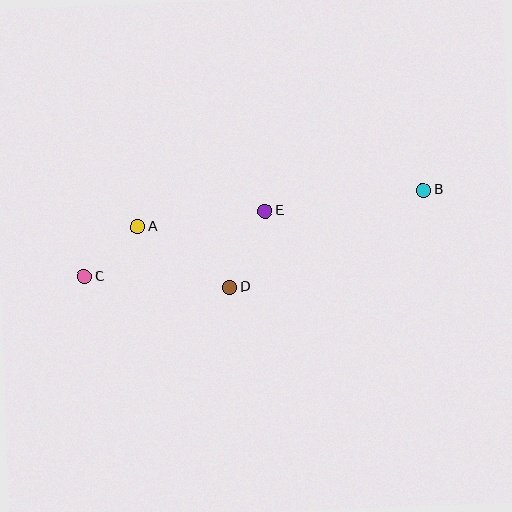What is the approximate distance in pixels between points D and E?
The distance between D and E is approximately 84 pixels.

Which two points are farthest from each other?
Points B and C are farthest from each other.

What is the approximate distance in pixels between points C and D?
The distance between C and D is approximately 146 pixels.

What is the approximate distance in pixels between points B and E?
The distance between B and E is approximately 160 pixels.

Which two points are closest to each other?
Points A and C are closest to each other.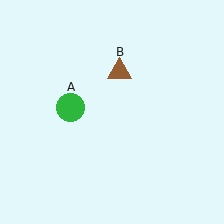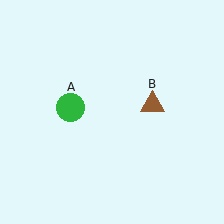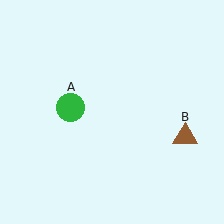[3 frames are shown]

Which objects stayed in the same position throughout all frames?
Green circle (object A) remained stationary.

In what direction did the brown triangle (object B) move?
The brown triangle (object B) moved down and to the right.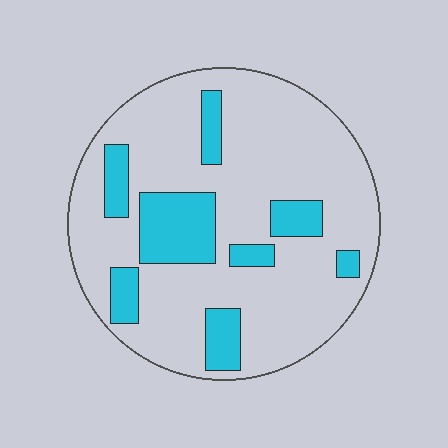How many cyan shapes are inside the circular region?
8.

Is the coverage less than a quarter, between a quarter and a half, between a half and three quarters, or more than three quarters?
Less than a quarter.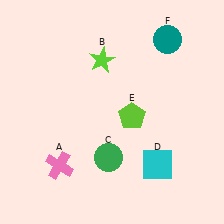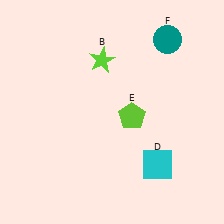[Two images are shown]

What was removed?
The pink cross (A), the green circle (C) were removed in Image 2.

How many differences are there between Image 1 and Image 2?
There are 2 differences between the two images.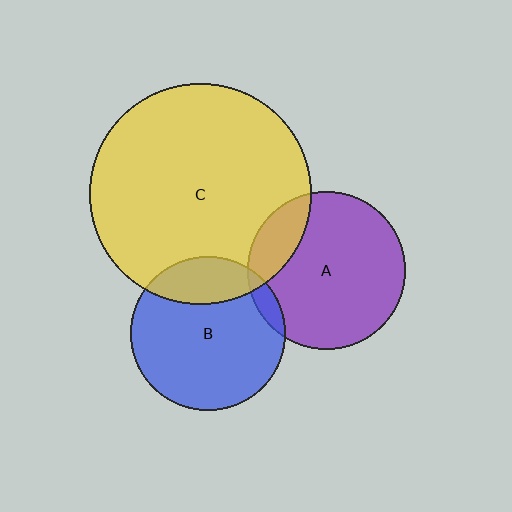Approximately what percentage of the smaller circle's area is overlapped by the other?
Approximately 5%.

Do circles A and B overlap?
Yes.